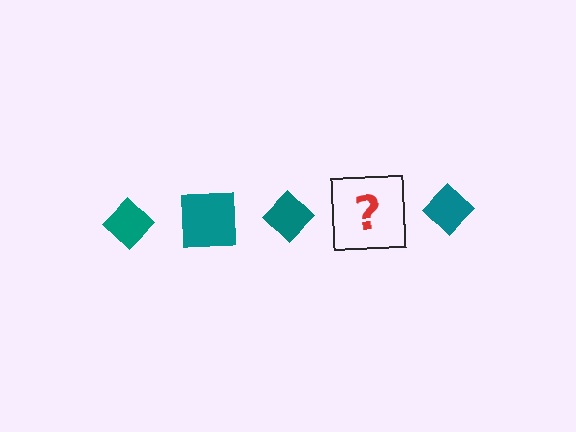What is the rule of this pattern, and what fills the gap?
The rule is that the pattern cycles through diamond, square shapes in teal. The gap should be filled with a teal square.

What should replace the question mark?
The question mark should be replaced with a teal square.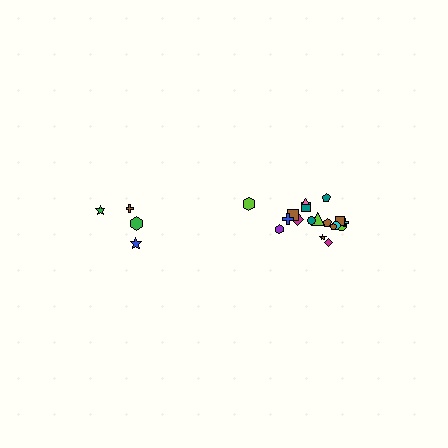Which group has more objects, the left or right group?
The right group.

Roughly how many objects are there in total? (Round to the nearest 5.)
Roughly 20 objects in total.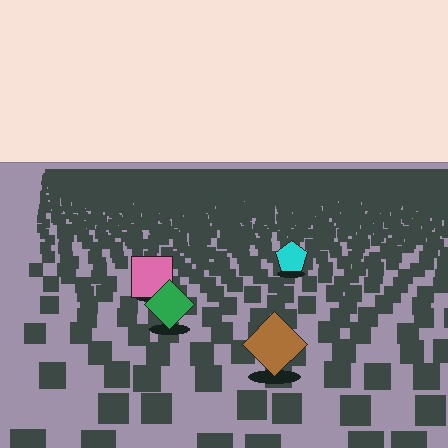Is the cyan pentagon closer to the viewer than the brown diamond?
No. The brown diamond is closer — you can tell from the texture gradient: the ground texture is coarser near it.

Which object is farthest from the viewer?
The cyan pentagon is farthest from the viewer. It appears smaller and the ground texture around it is denser.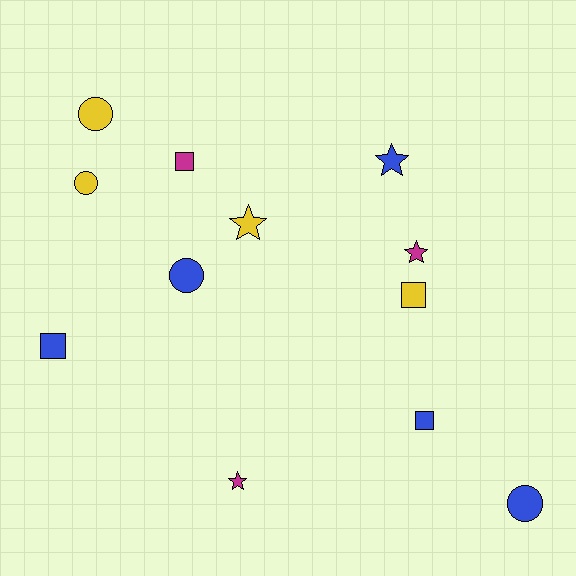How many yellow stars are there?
There is 1 yellow star.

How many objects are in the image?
There are 12 objects.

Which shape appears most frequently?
Square, with 4 objects.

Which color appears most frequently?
Blue, with 5 objects.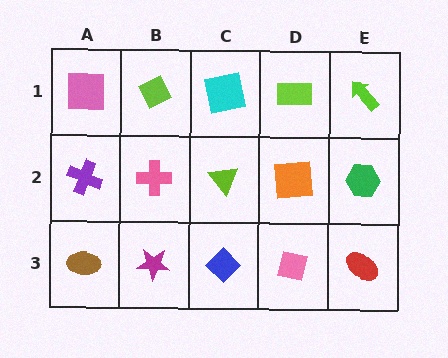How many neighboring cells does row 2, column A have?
3.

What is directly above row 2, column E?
A lime arrow.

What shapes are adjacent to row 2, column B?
A lime diamond (row 1, column B), a magenta star (row 3, column B), a purple cross (row 2, column A), a lime triangle (row 2, column C).